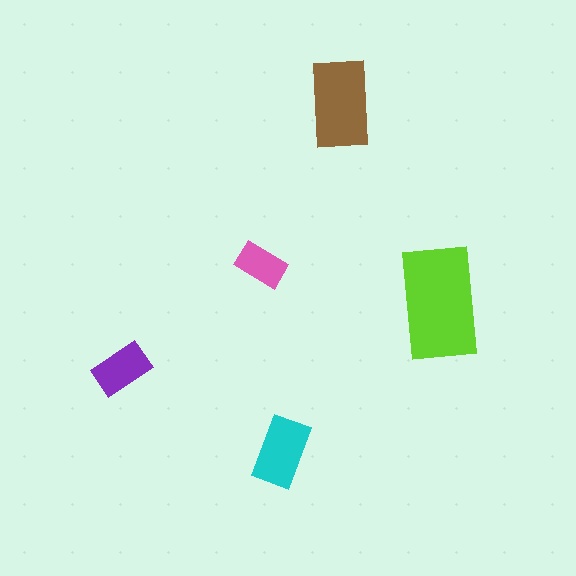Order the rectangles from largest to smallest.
the lime one, the brown one, the cyan one, the purple one, the pink one.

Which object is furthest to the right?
The lime rectangle is rightmost.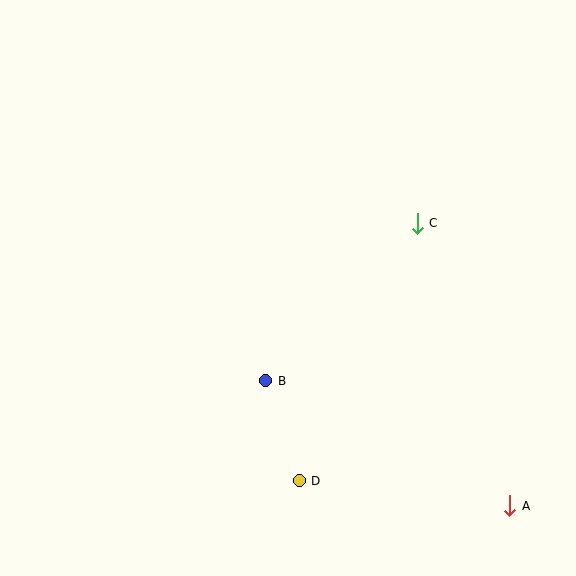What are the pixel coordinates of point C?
Point C is at (417, 223).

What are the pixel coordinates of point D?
Point D is at (299, 481).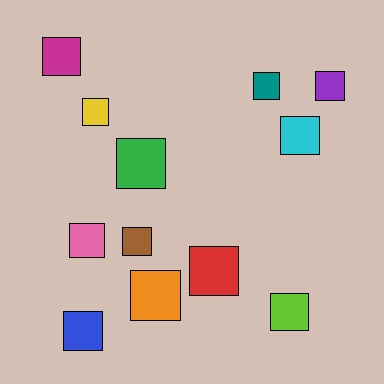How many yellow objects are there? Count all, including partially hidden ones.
There is 1 yellow object.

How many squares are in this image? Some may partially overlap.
There are 12 squares.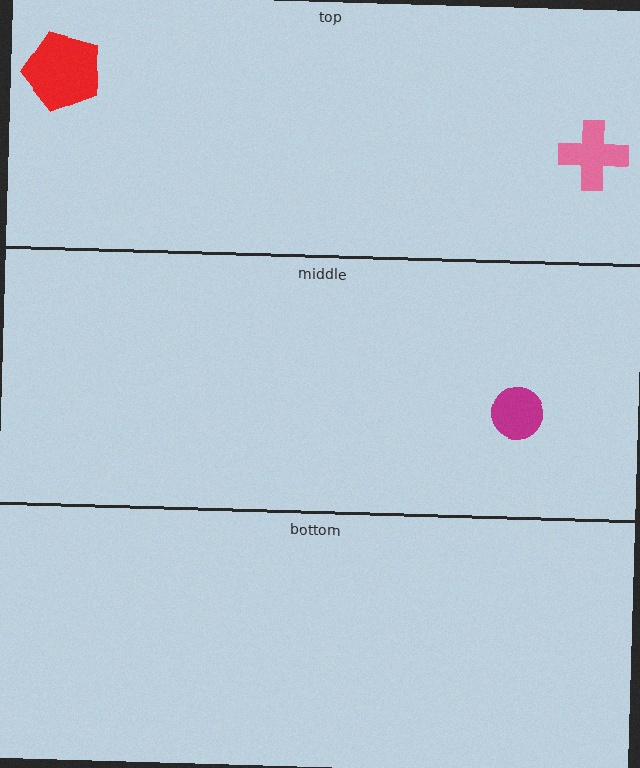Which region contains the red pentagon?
The top region.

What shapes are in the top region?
The red pentagon, the pink cross.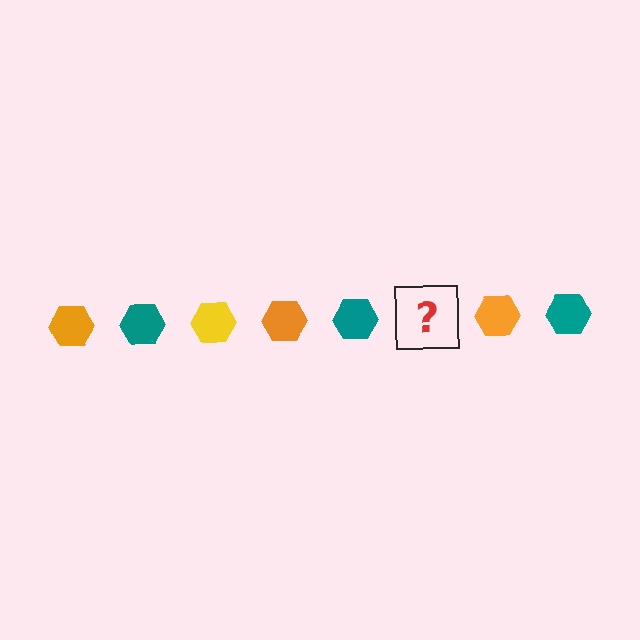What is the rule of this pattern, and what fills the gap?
The rule is that the pattern cycles through orange, teal, yellow hexagons. The gap should be filled with a yellow hexagon.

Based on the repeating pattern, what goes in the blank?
The blank should be a yellow hexagon.